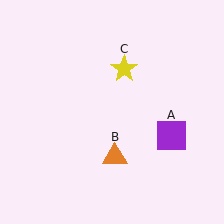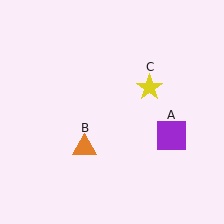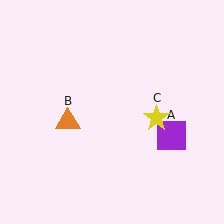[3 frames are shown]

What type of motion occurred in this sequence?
The orange triangle (object B), yellow star (object C) rotated clockwise around the center of the scene.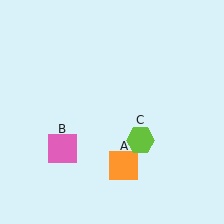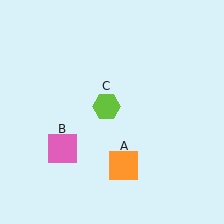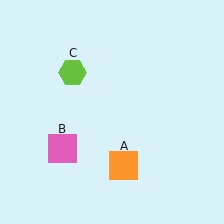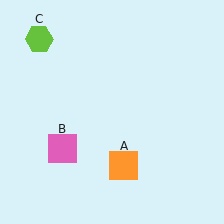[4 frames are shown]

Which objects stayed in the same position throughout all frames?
Orange square (object A) and pink square (object B) remained stationary.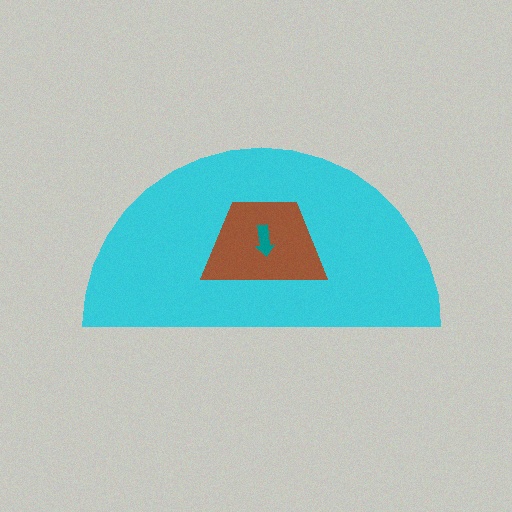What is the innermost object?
The teal arrow.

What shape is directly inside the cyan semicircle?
The brown trapezoid.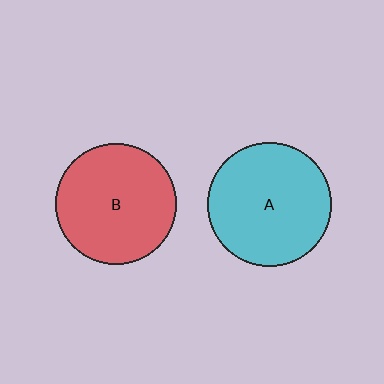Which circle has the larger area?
Circle A (cyan).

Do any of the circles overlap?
No, none of the circles overlap.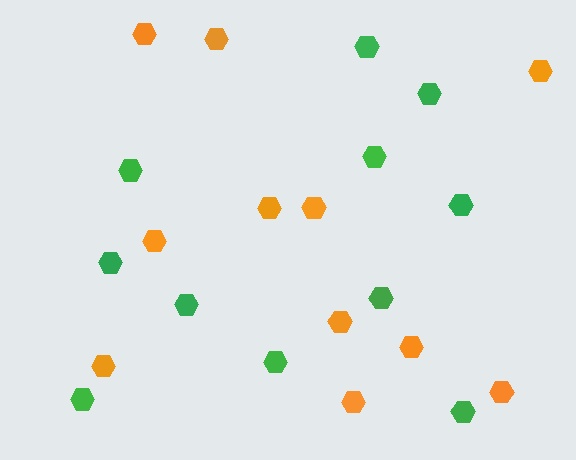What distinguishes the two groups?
There are 2 groups: one group of orange hexagons (11) and one group of green hexagons (11).